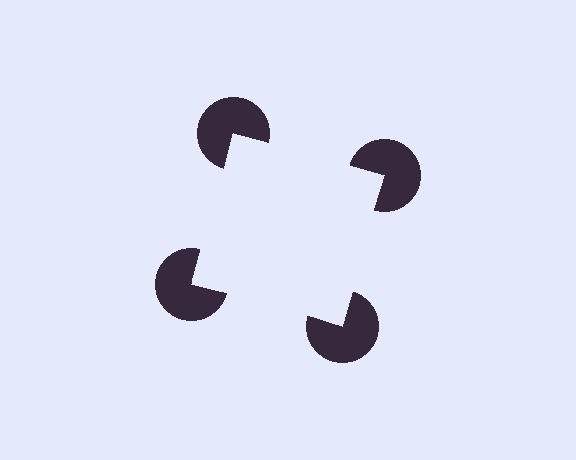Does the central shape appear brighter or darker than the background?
It typically appears slightly brighter than the background, even though no actual brightness change is drawn.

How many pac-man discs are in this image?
There are 4 — one at each vertex of the illusory square.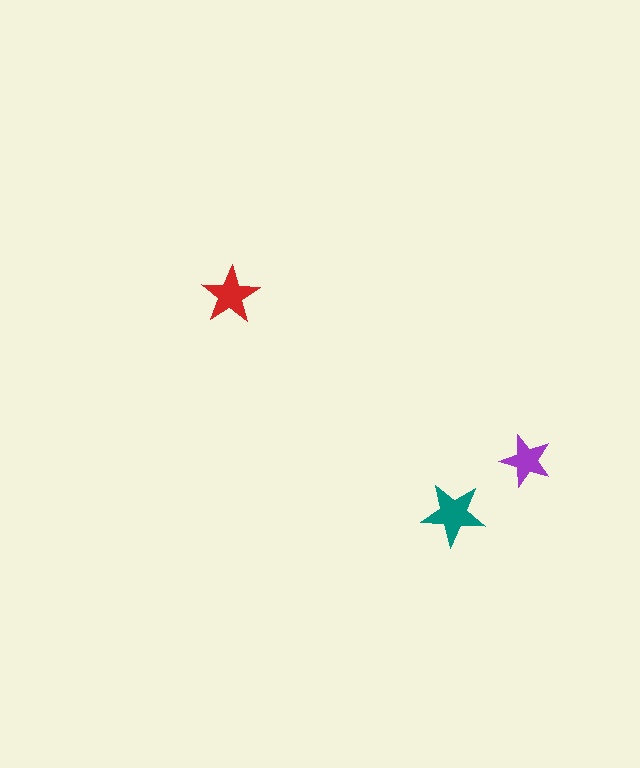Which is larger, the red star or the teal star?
The teal one.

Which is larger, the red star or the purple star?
The red one.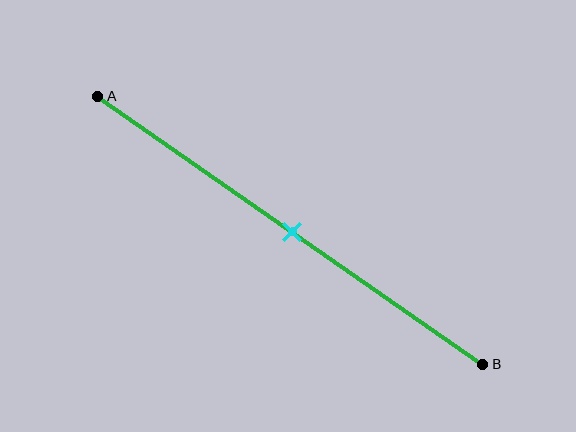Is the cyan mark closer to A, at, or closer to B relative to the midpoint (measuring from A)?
The cyan mark is approximately at the midpoint of segment AB.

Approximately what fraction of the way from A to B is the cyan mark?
The cyan mark is approximately 50% of the way from A to B.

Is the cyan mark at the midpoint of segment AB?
Yes, the mark is approximately at the midpoint.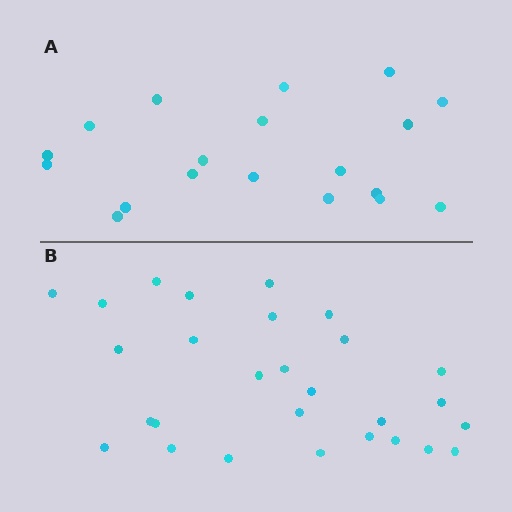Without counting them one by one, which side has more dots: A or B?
Region B (the bottom region) has more dots.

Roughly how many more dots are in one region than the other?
Region B has roughly 8 or so more dots than region A.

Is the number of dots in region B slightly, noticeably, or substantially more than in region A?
Region B has substantially more. The ratio is roughly 1.5 to 1.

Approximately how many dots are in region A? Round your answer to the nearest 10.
About 20 dots. (The exact count is 19, which rounds to 20.)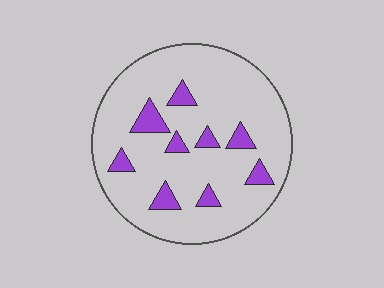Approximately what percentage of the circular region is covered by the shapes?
Approximately 10%.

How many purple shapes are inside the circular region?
9.